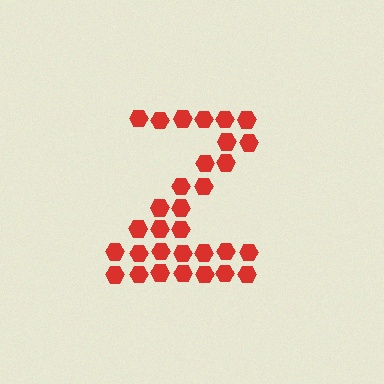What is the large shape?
The large shape is the letter Z.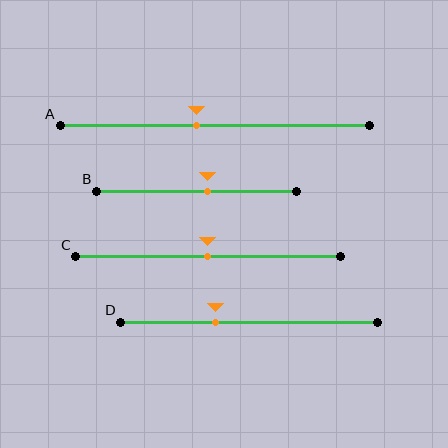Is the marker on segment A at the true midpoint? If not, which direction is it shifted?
No, the marker on segment A is shifted to the left by about 6% of the segment length.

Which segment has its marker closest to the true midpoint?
Segment C has its marker closest to the true midpoint.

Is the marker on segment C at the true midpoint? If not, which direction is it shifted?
Yes, the marker on segment C is at the true midpoint.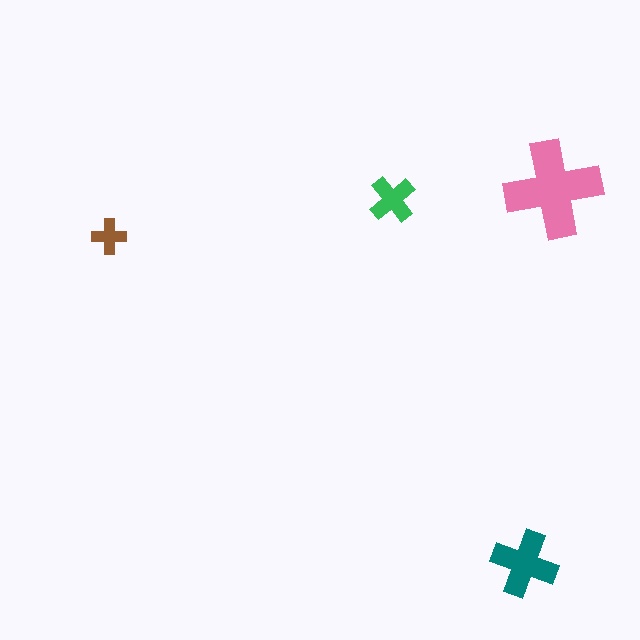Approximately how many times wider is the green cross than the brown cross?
About 1.5 times wider.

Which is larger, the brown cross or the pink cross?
The pink one.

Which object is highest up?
The pink cross is topmost.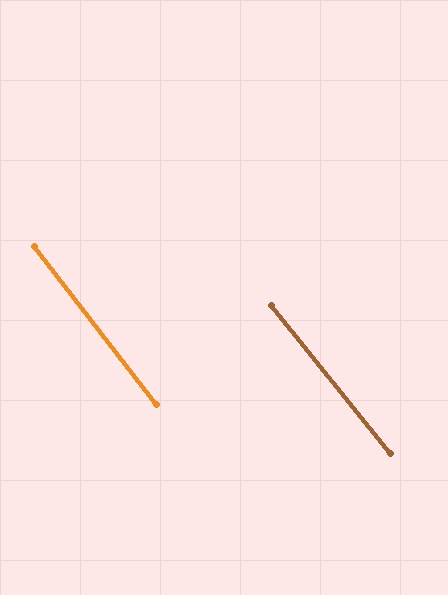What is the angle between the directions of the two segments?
Approximately 1 degree.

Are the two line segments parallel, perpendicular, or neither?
Parallel — their directions differ by only 1.2°.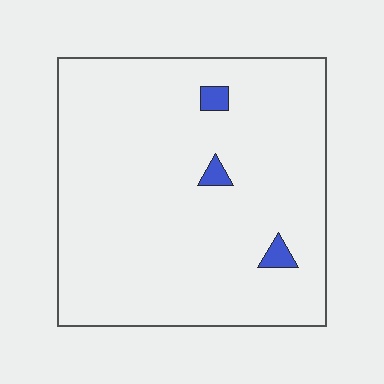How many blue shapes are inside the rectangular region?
3.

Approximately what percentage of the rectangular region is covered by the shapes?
Approximately 5%.